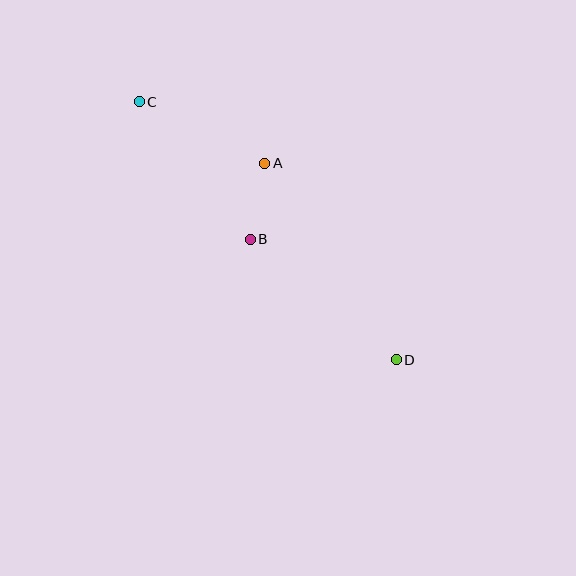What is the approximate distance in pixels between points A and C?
The distance between A and C is approximately 140 pixels.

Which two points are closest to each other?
Points A and B are closest to each other.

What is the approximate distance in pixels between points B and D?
The distance between B and D is approximately 189 pixels.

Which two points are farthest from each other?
Points C and D are farthest from each other.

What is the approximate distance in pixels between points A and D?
The distance between A and D is approximately 236 pixels.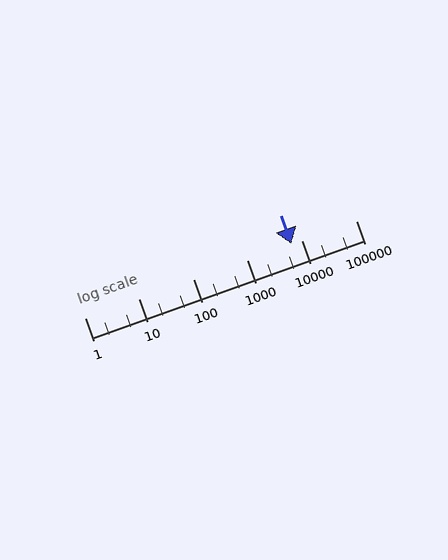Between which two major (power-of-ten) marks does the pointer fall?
The pointer is between 1000 and 10000.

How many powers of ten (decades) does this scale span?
The scale spans 5 decades, from 1 to 100000.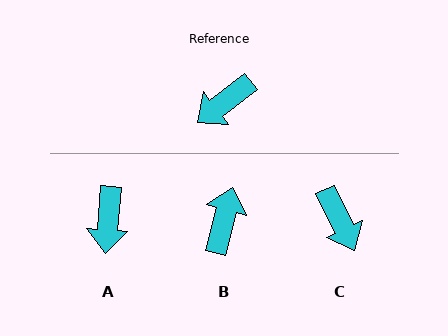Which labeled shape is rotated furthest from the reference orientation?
B, about 142 degrees away.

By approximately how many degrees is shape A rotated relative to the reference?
Approximately 48 degrees counter-clockwise.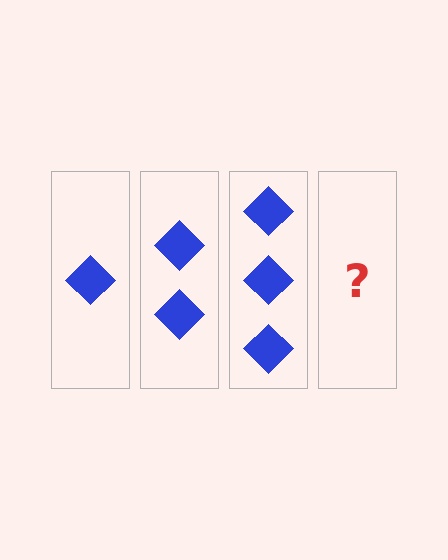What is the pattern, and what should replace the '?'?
The pattern is that each step adds one more diamond. The '?' should be 4 diamonds.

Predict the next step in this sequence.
The next step is 4 diamonds.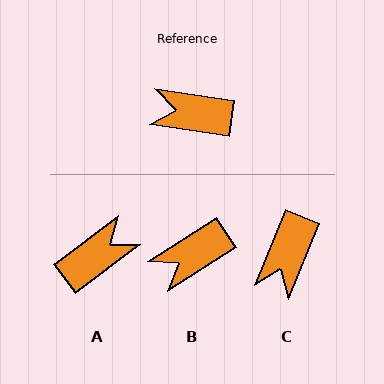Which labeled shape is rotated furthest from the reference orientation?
A, about 135 degrees away.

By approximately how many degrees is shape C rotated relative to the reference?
Approximately 76 degrees counter-clockwise.